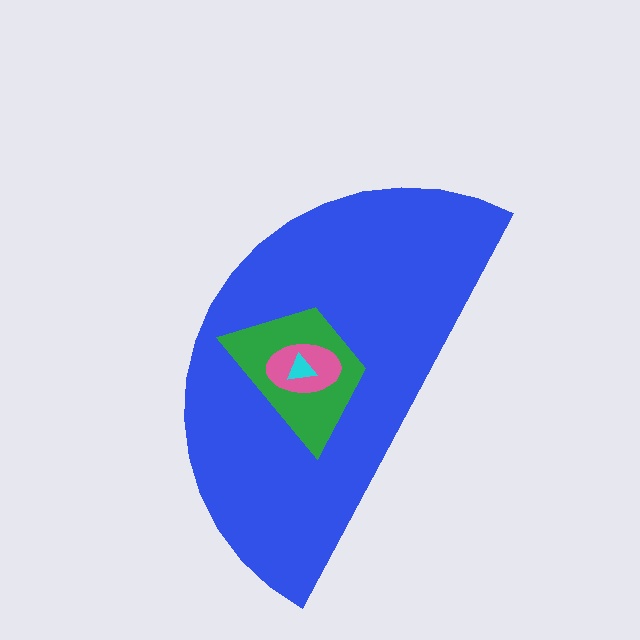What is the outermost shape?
The blue semicircle.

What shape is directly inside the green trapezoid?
The pink ellipse.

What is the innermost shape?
The cyan triangle.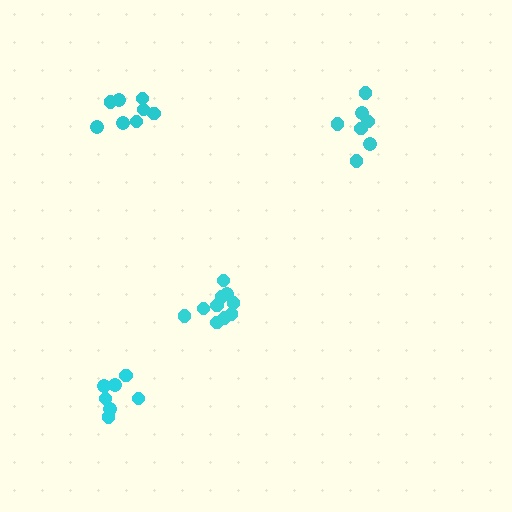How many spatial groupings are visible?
There are 4 spatial groupings.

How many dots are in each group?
Group 1: 10 dots, Group 2: 7 dots, Group 3: 8 dots, Group 4: 7 dots (32 total).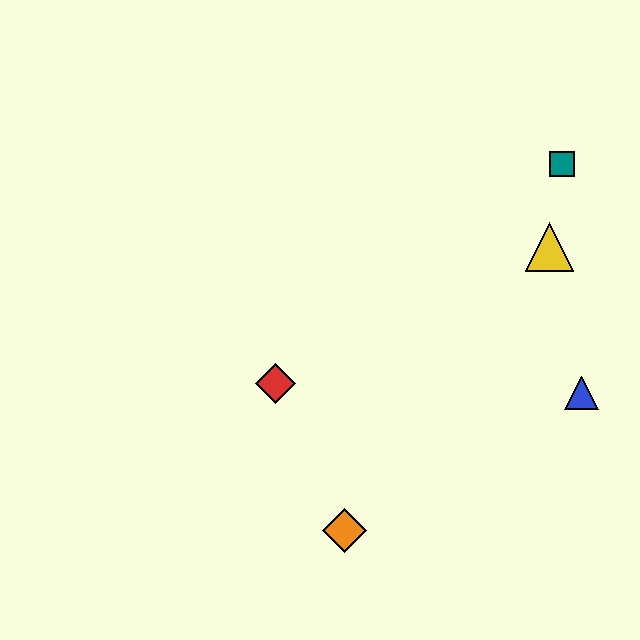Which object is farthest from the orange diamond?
The teal square is farthest from the orange diamond.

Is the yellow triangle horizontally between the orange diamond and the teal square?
Yes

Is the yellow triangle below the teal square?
Yes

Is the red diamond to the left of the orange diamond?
Yes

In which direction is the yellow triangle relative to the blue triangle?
The yellow triangle is above the blue triangle.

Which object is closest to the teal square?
The yellow triangle is closest to the teal square.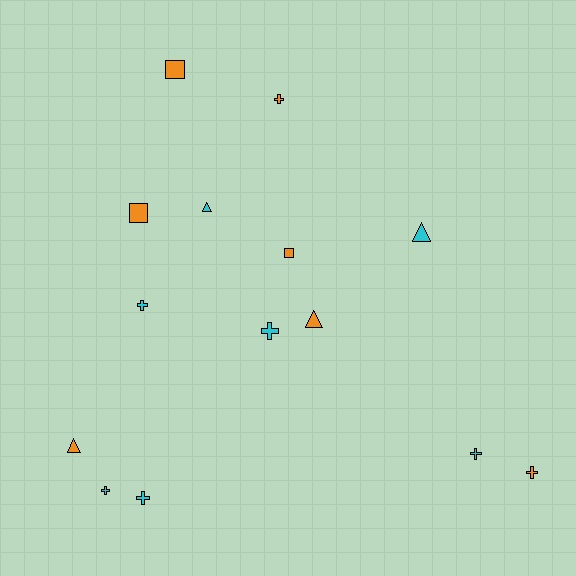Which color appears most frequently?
Cyan, with 7 objects.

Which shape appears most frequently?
Cross, with 7 objects.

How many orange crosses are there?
There are 2 orange crosses.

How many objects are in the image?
There are 14 objects.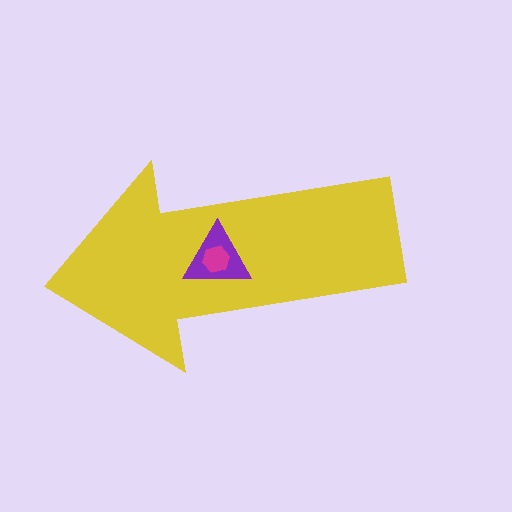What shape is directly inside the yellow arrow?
The purple triangle.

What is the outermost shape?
The yellow arrow.